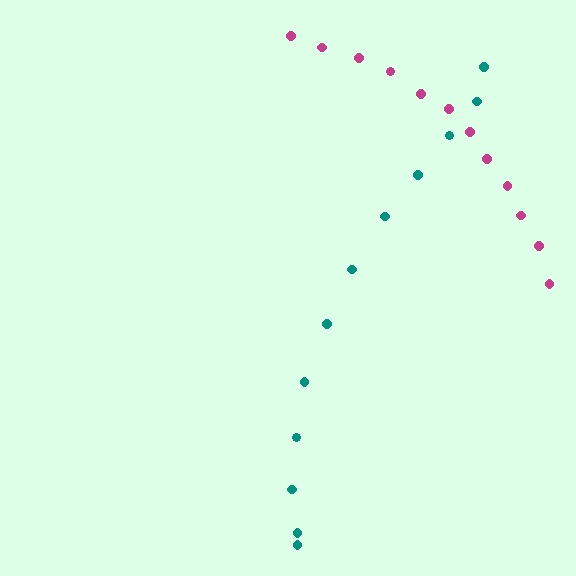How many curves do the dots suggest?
There are 2 distinct paths.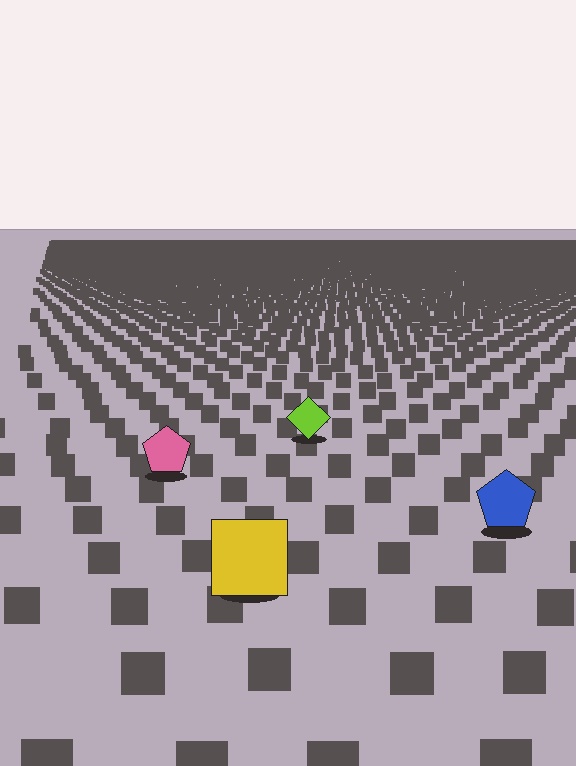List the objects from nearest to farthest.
From nearest to farthest: the yellow square, the blue pentagon, the pink pentagon, the lime diamond.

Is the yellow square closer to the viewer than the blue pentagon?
Yes. The yellow square is closer — you can tell from the texture gradient: the ground texture is coarser near it.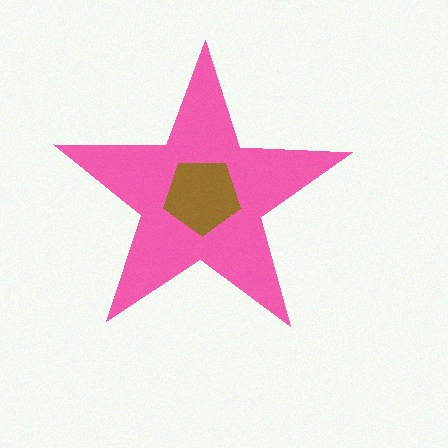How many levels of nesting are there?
2.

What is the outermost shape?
The pink star.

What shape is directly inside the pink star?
The brown pentagon.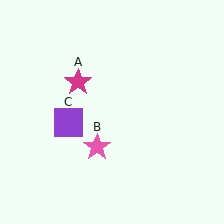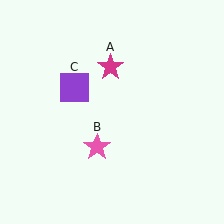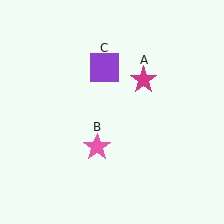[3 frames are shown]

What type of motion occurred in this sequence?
The magenta star (object A), purple square (object C) rotated clockwise around the center of the scene.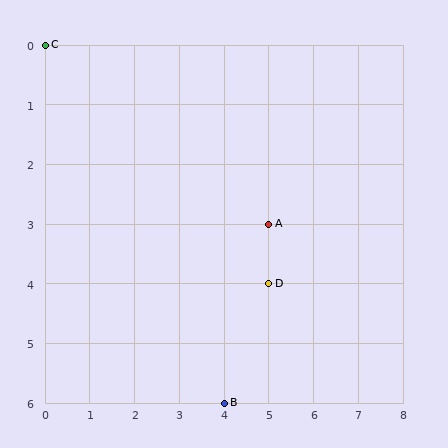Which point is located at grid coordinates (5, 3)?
Point A is at (5, 3).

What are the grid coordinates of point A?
Point A is at grid coordinates (5, 3).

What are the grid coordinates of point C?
Point C is at grid coordinates (0, 0).